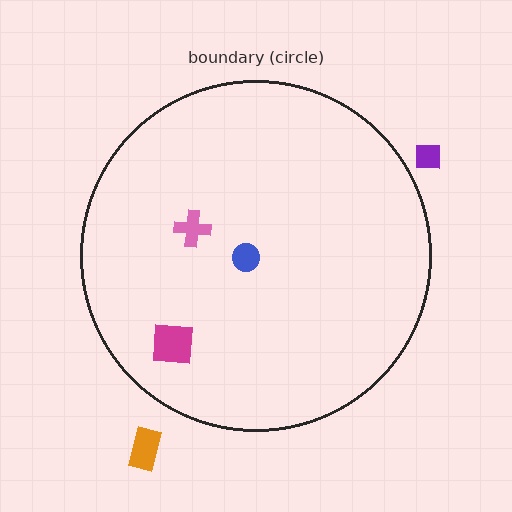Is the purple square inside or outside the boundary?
Outside.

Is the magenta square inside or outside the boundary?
Inside.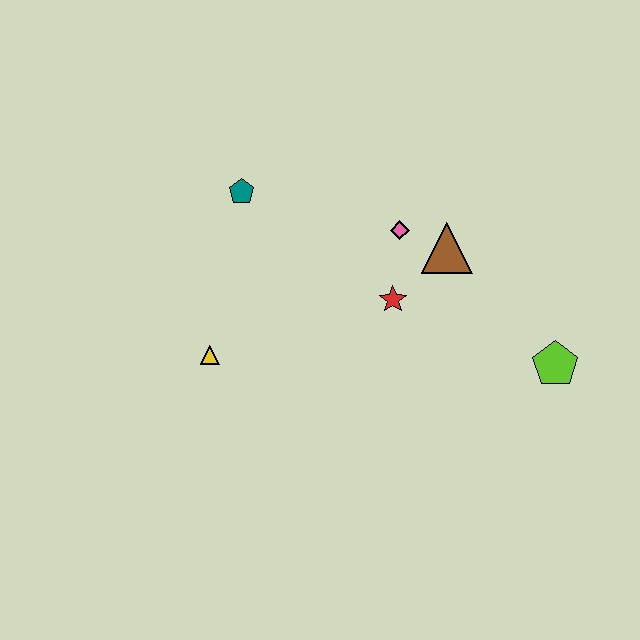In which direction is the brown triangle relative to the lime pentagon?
The brown triangle is above the lime pentagon.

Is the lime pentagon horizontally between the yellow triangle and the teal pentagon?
No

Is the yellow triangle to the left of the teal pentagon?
Yes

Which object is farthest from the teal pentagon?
The lime pentagon is farthest from the teal pentagon.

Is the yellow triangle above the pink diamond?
No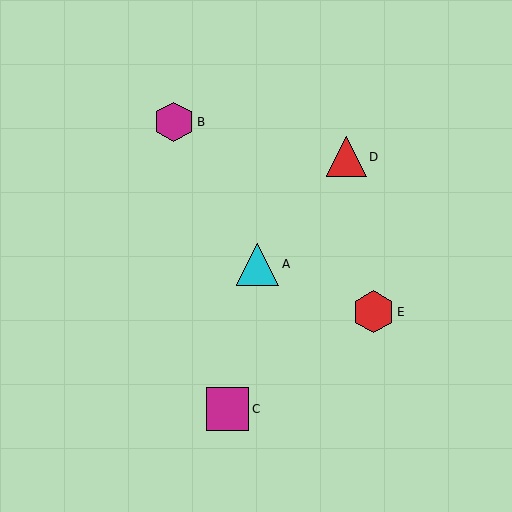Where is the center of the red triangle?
The center of the red triangle is at (346, 157).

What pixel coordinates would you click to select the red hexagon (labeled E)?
Click at (373, 312) to select the red hexagon E.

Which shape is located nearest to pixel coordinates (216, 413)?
The magenta square (labeled C) at (227, 409) is nearest to that location.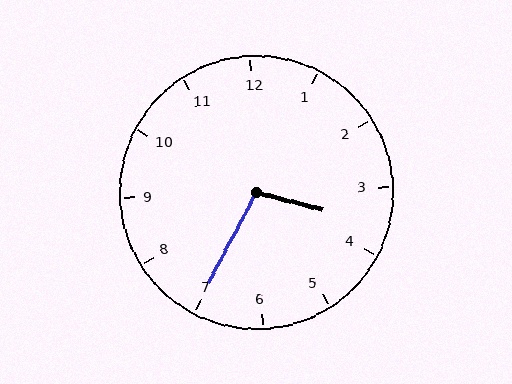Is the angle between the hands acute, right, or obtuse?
It is obtuse.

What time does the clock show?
3:35.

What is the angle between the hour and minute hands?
Approximately 102 degrees.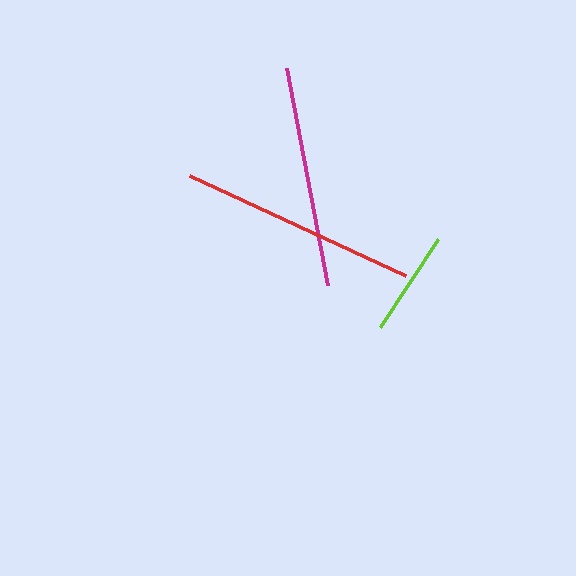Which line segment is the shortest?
The lime line is the shortest at approximately 106 pixels.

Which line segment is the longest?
The red line is the longest at approximately 238 pixels.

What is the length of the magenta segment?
The magenta segment is approximately 220 pixels long.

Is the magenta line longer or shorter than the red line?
The red line is longer than the magenta line.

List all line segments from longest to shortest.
From longest to shortest: red, magenta, lime.